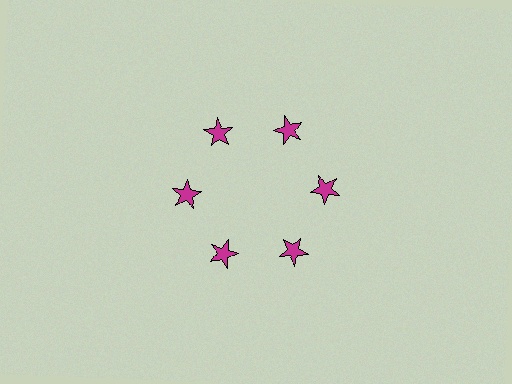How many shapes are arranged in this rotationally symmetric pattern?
There are 6 shapes, arranged in 6 groups of 1.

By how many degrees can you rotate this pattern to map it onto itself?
The pattern maps onto itself every 60 degrees of rotation.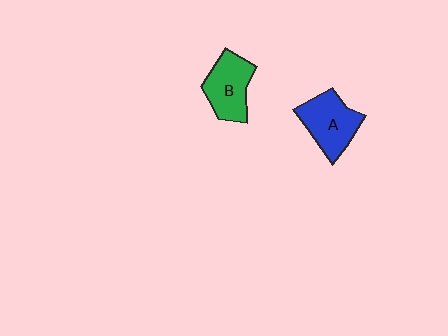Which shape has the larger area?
Shape A (blue).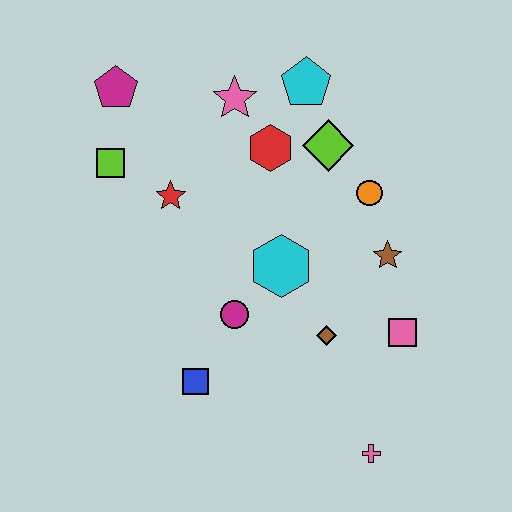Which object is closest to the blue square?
The magenta circle is closest to the blue square.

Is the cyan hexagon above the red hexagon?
No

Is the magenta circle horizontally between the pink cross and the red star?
Yes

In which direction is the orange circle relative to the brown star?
The orange circle is above the brown star.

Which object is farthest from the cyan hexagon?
The magenta pentagon is farthest from the cyan hexagon.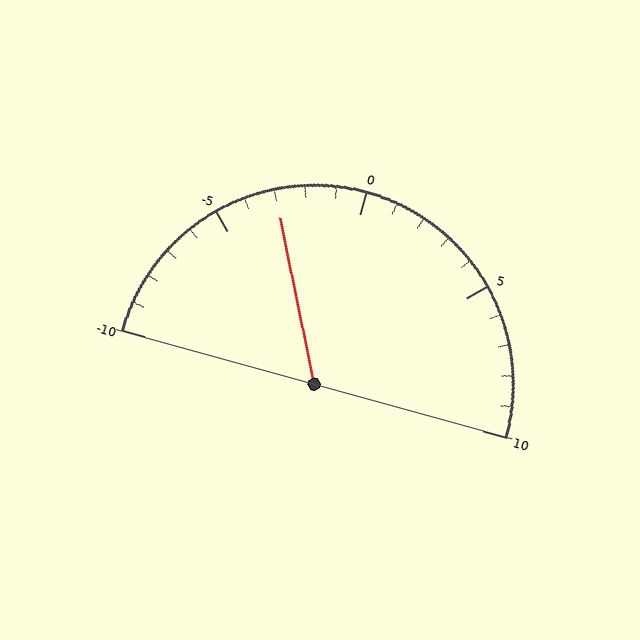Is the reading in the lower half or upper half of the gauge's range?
The reading is in the lower half of the range (-10 to 10).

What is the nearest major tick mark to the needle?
The nearest major tick mark is -5.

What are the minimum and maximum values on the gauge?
The gauge ranges from -10 to 10.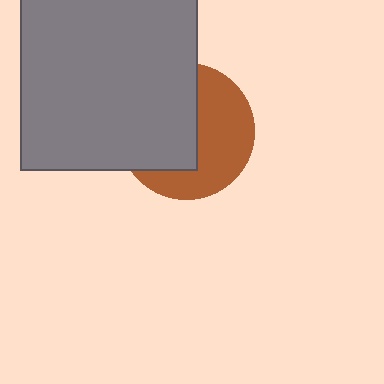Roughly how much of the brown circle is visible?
About half of it is visible (roughly 49%).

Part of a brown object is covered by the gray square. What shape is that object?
It is a circle.